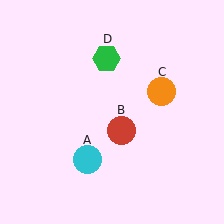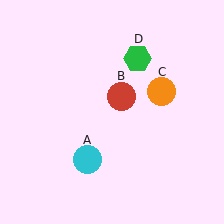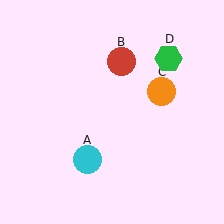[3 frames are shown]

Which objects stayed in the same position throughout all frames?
Cyan circle (object A) and orange circle (object C) remained stationary.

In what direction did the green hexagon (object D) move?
The green hexagon (object D) moved right.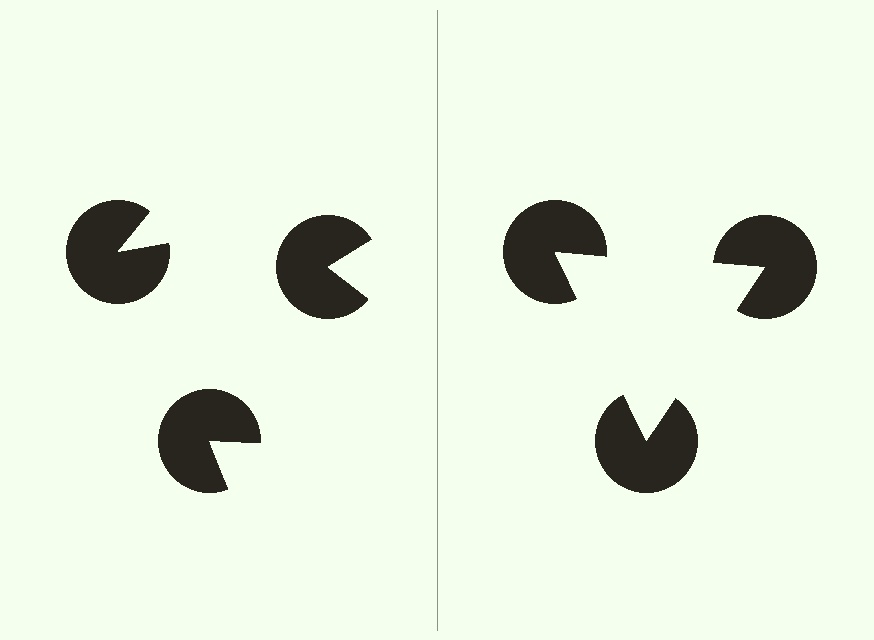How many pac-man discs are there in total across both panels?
6 — 3 on each side.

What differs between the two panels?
The pac-man discs are positioned identically on both sides; only the wedge orientations differ. On the right they align to a triangle; on the left they are misaligned.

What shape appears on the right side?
An illusory triangle.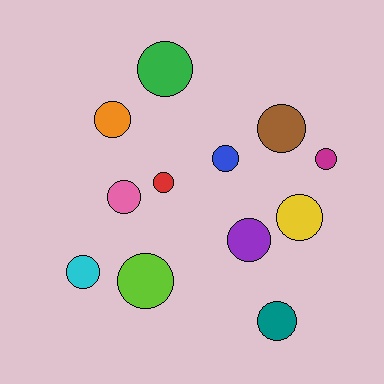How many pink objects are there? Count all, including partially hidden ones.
There is 1 pink object.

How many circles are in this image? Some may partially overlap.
There are 12 circles.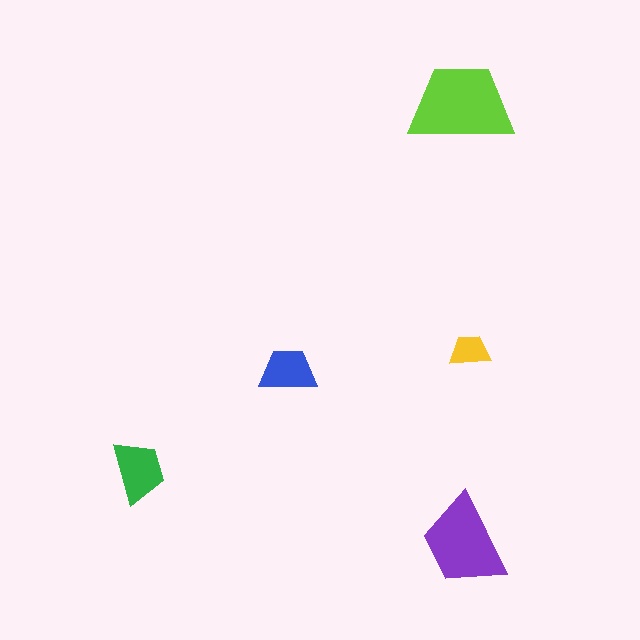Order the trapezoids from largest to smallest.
the lime one, the purple one, the green one, the blue one, the yellow one.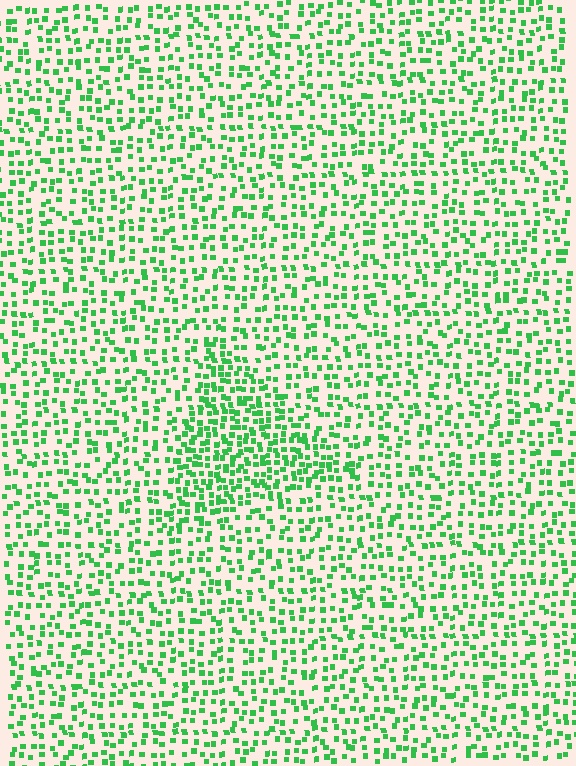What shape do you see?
I see a triangle.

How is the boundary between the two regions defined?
The boundary is defined by a change in element density (approximately 1.8x ratio). All elements are the same color, size, and shape.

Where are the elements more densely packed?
The elements are more densely packed inside the triangle boundary.